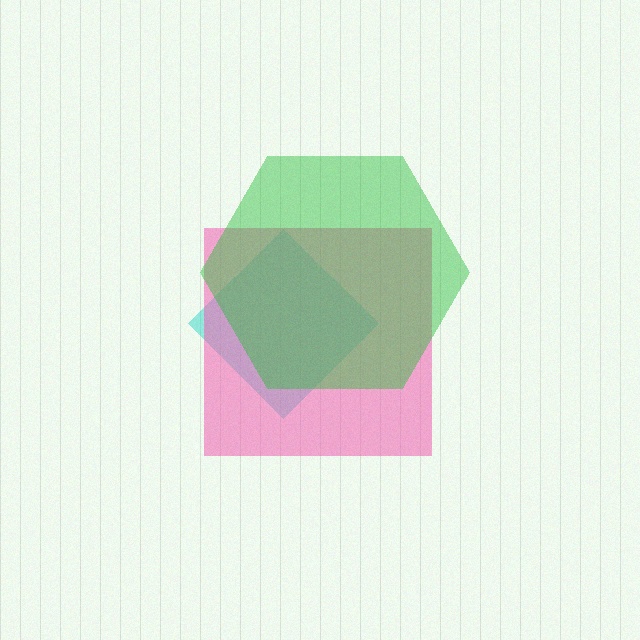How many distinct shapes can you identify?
There are 3 distinct shapes: a cyan diamond, a pink square, a green hexagon.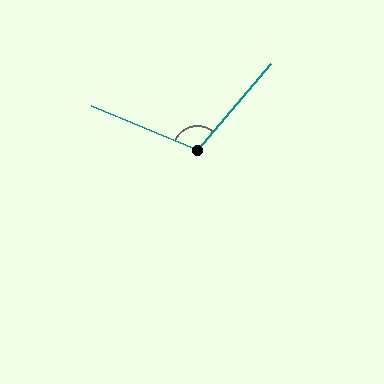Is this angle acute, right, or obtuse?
It is obtuse.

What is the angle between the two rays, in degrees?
Approximately 108 degrees.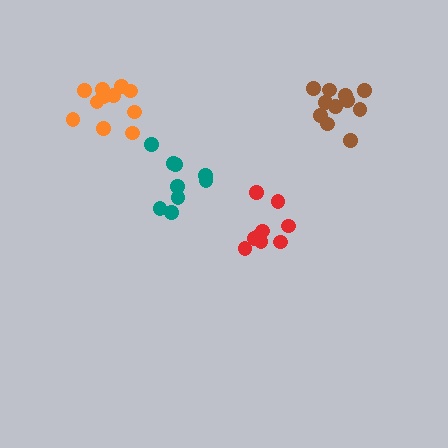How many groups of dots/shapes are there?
There are 4 groups.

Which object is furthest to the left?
The orange cluster is leftmost.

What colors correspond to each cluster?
The clusters are colored: brown, teal, orange, red.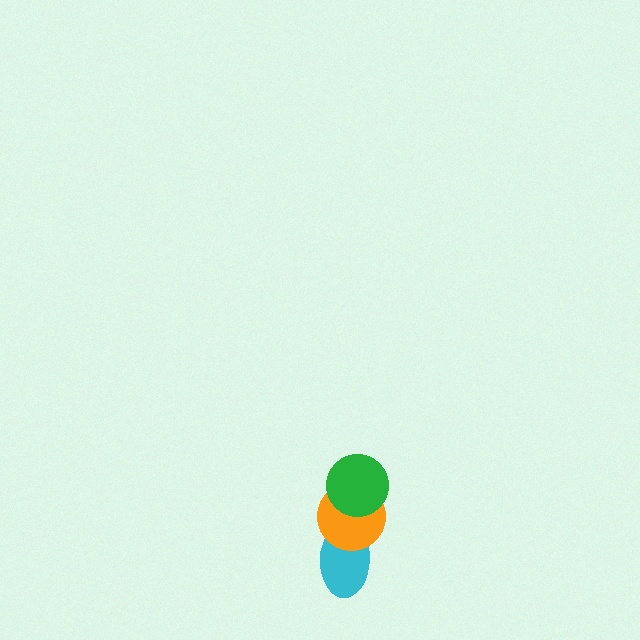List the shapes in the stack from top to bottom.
From top to bottom: the green circle, the orange circle, the cyan ellipse.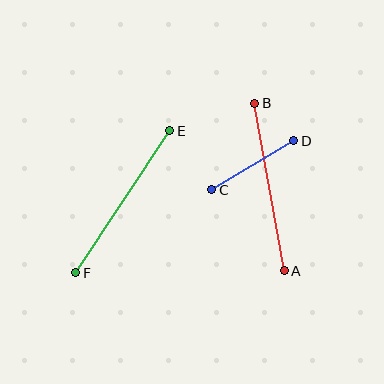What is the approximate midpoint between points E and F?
The midpoint is at approximately (123, 202) pixels.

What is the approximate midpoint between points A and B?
The midpoint is at approximately (270, 187) pixels.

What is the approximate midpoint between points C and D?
The midpoint is at approximately (253, 165) pixels.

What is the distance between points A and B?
The distance is approximately 170 pixels.